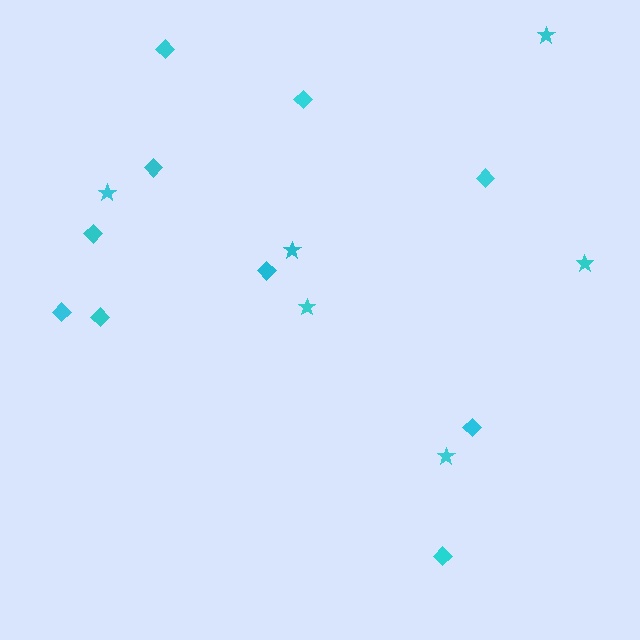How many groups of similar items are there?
There are 2 groups: one group of diamonds (10) and one group of stars (6).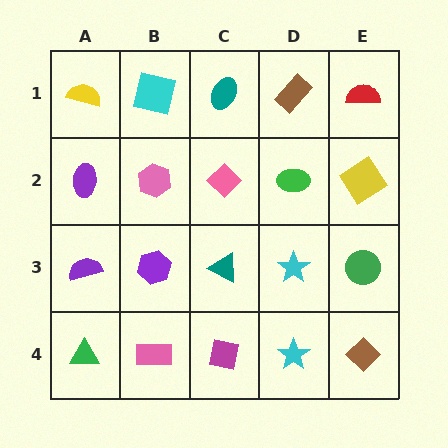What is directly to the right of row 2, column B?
A pink diamond.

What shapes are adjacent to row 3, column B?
A pink hexagon (row 2, column B), a pink rectangle (row 4, column B), a purple semicircle (row 3, column A), a teal triangle (row 3, column C).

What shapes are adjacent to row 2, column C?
A teal ellipse (row 1, column C), a teal triangle (row 3, column C), a pink hexagon (row 2, column B), a green ellipse (row 2, column D).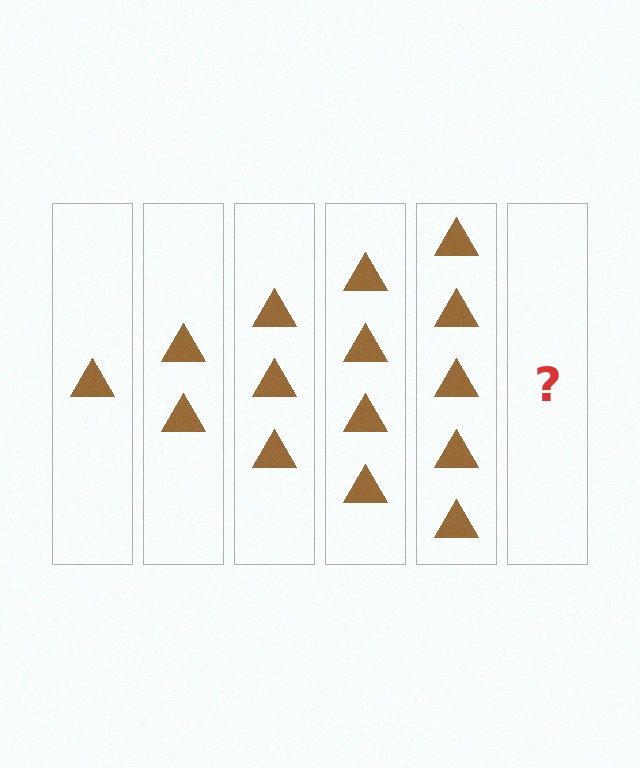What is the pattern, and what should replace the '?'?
The pattern is that each step adds one more triangle. The '?' should be 6 triangles.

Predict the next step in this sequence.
The next step is 6 triangles.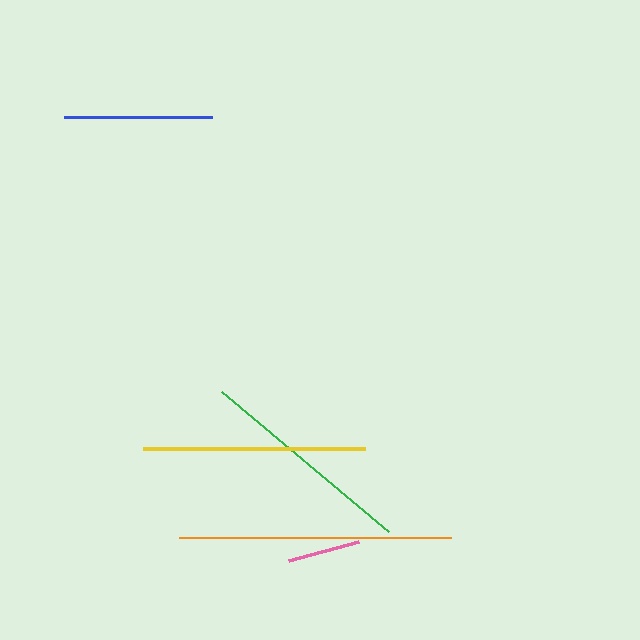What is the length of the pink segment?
The pink segment is approximately 72 pixels long.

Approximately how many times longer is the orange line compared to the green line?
The orange line is approximately 1.3 times the length of the green line.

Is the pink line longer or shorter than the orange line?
The orange line is longer than the pink line.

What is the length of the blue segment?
The blue segment is approximately 148 pixels long.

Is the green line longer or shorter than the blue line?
The green line is longer than the blue line.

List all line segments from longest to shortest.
From longest to shortest: orange, yellow, green, blue, pink.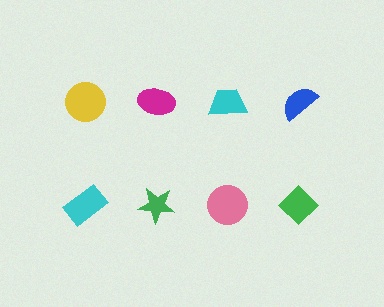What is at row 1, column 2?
A magenta ellipse.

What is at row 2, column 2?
A green star.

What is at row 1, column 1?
A yellow circle.